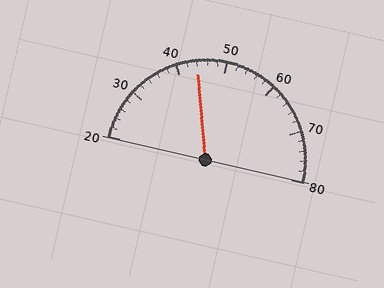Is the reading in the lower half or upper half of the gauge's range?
The reading is in the lower half of the range (20 to 80).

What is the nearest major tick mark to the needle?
The nearest major tick mark is 40.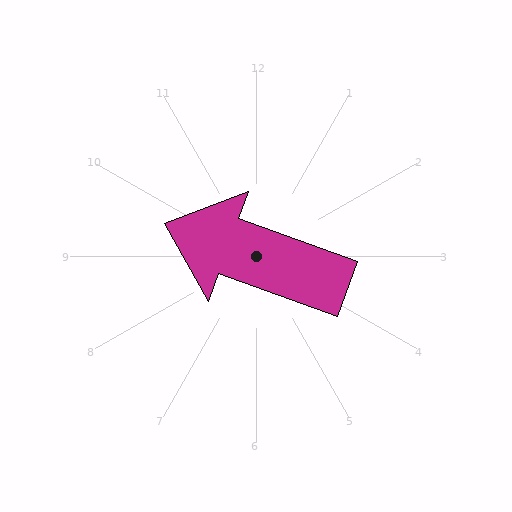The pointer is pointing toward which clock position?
Roughly 10 o'clock.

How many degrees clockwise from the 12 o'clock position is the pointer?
Approximately 290 degrees.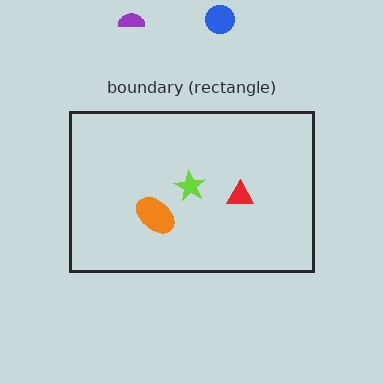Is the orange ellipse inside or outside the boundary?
Inside.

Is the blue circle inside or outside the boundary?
Outside.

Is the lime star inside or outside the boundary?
Inside.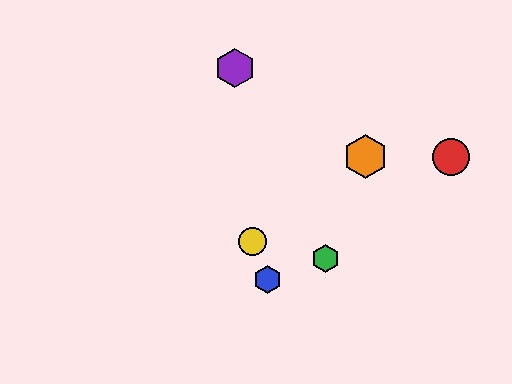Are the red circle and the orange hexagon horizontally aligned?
Yes, both are at y≈157.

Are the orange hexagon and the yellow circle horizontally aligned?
No, the orange hexagon is at y≈157 and the yellow circle is at y≈241.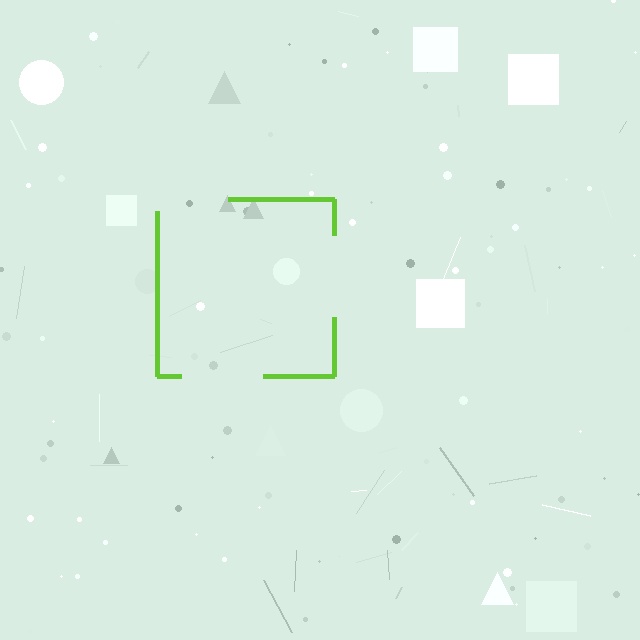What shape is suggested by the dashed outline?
The dashed outline suggests a square.